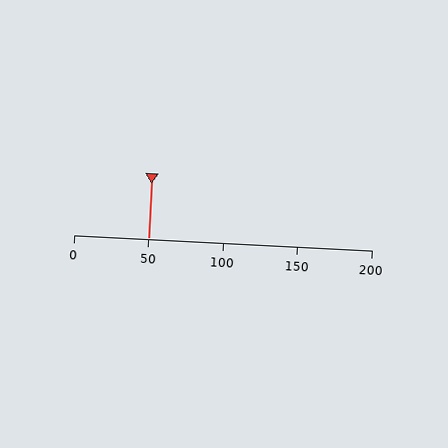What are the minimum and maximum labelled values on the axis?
The axis runs from 0 to 200.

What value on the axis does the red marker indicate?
The marker indicates approximately 50.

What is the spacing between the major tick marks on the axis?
The major ticks are spaced 50 apart.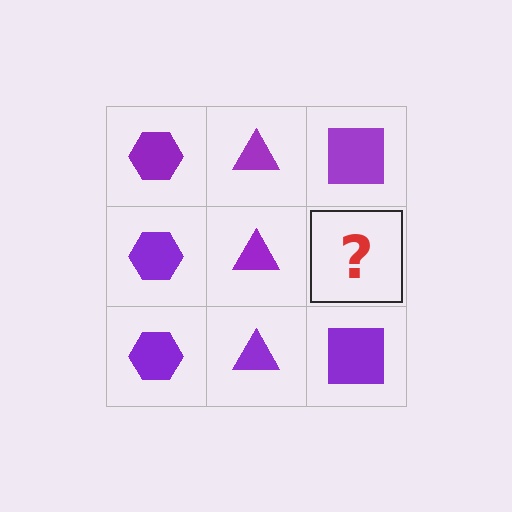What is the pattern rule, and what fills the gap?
The rule is that each column has a consistent shape. The gap should be filled with a purple square.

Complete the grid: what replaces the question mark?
The question mark should be replaced with a purple square.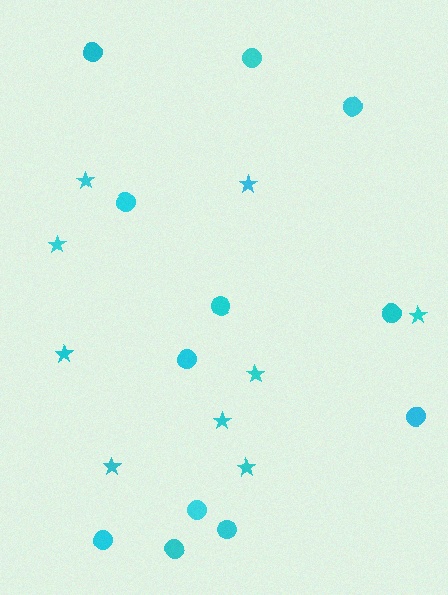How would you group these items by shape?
There are 2 groups: one group of stars (9) and one group of circles (12).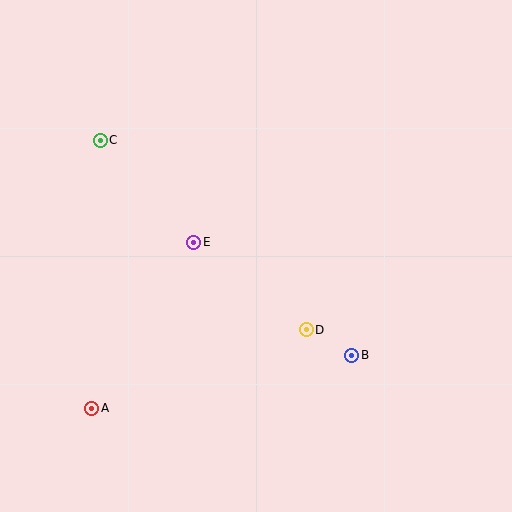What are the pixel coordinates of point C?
Point C is at (100, 140).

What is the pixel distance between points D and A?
The distance between D and A is 228 pixels.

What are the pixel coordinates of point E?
Point E is at (194, 242).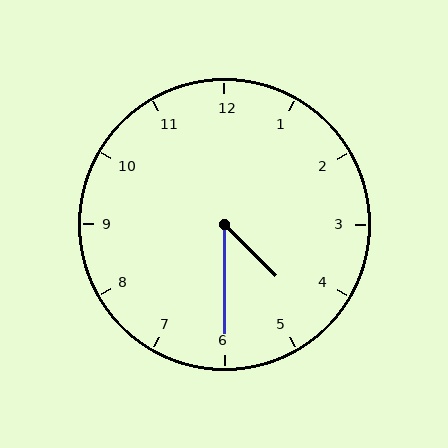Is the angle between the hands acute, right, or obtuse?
It is acute.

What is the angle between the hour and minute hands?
Approximately 45 degrees.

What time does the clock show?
4:30.